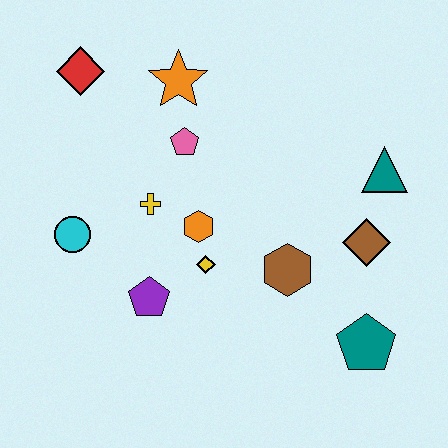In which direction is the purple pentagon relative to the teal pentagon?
The purple pentagon is to the left of the teal pentagon.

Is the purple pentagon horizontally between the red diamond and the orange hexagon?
Yes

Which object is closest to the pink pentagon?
The orange star is closest to the pink pentagon.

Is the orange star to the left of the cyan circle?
No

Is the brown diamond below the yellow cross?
Yes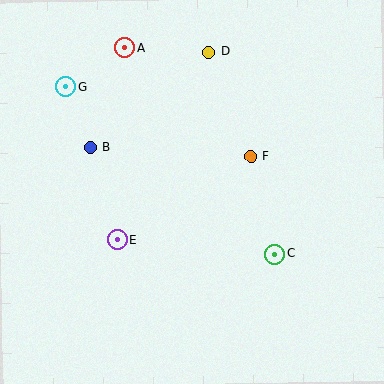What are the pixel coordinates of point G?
Point G is at (66, 87).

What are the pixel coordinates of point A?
Point A is at (124, 48).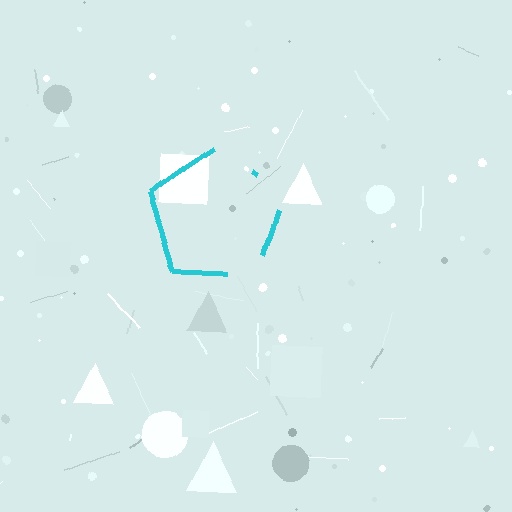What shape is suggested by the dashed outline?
The dashed outline suggests a pentagon.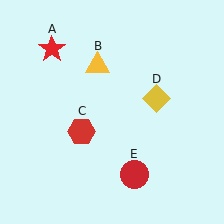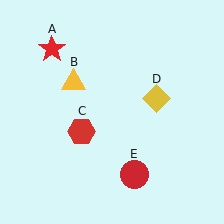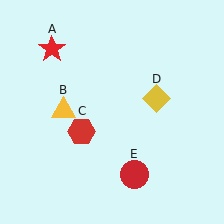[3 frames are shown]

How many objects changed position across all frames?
1 object changed position: yellow triangle (object B).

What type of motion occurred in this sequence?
The yellow triangle (object B) rotated counterclockwise around the center of the scene.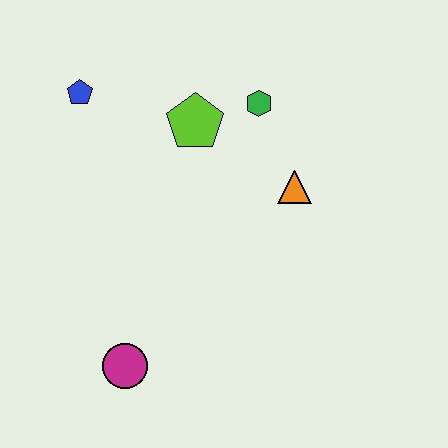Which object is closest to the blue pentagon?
The lime pentagon is closest to the blue pentagon.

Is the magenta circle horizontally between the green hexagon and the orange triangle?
No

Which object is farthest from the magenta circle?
The green hexagon is farthest from the magenta circle.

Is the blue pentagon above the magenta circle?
Yes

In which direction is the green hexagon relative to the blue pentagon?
The green hexagon is to the right of the blue pentagon.